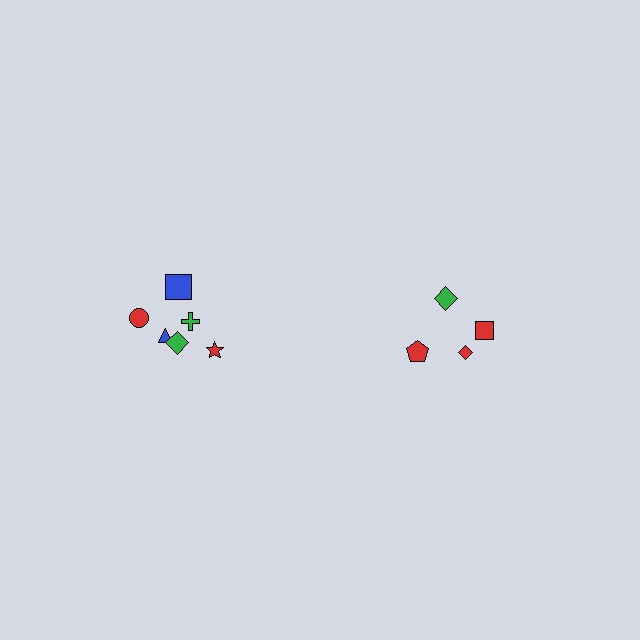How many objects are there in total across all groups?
There are 10 objects.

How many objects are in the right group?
There are 4 objects.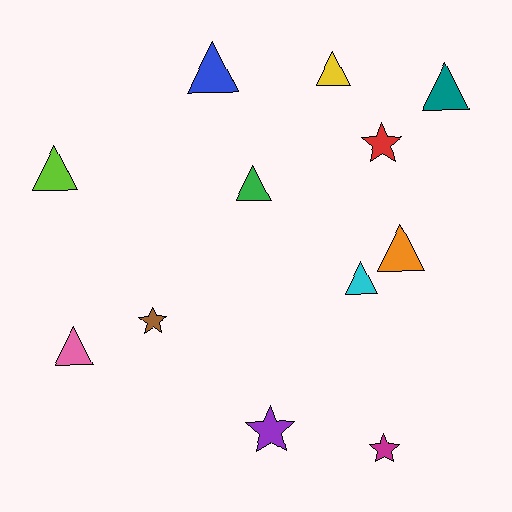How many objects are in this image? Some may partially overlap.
There are 12 objects.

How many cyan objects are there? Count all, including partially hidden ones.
There is 1 cyan object.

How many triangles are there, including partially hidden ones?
There are 8 triangles.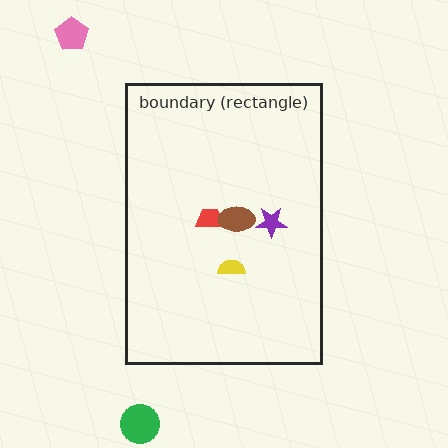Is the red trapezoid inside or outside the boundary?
Inside.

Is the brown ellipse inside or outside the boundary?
Inside.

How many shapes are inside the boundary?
4 inside, 2 outside.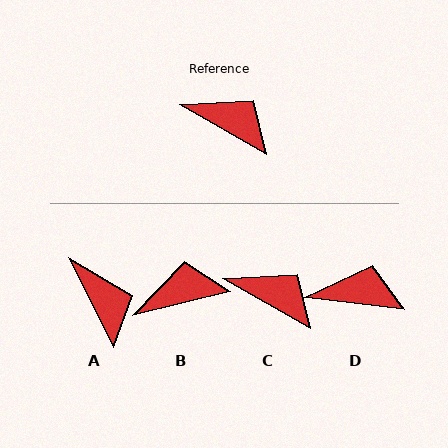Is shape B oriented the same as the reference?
No, it is off by about 44 degrees.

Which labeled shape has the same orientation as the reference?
C.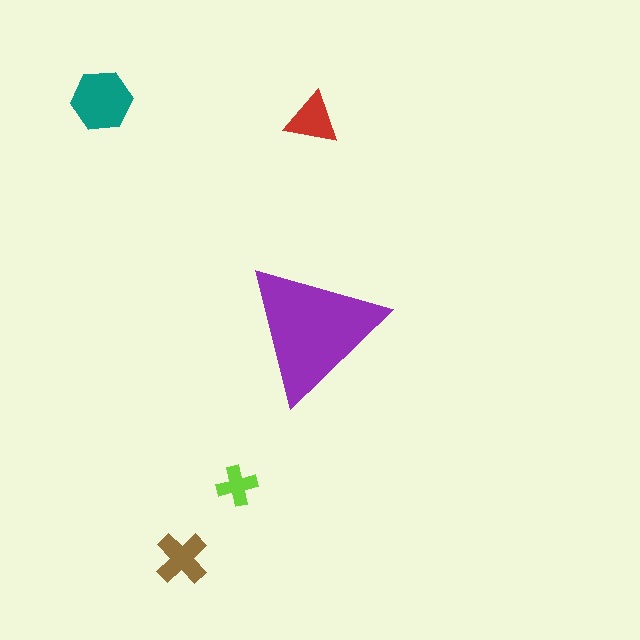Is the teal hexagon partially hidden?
No, the teal hexagon is fully visible.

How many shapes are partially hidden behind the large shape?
0 shapes are partially hidden.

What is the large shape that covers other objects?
A purple triangle.